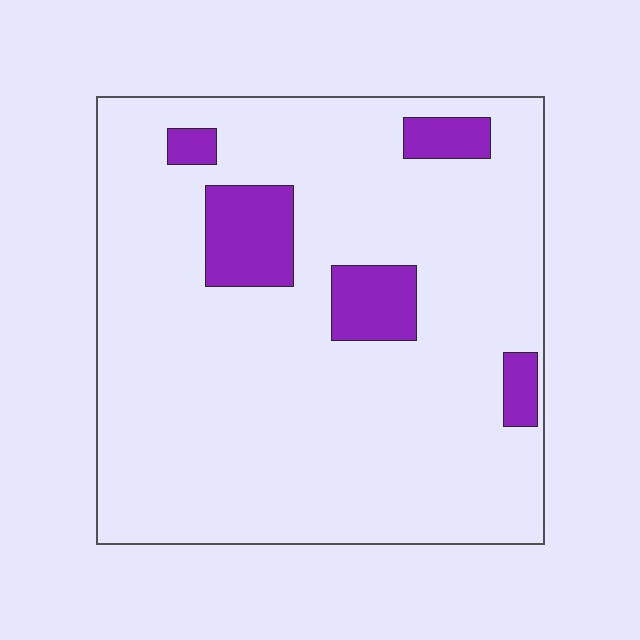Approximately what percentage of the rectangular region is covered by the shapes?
Approximately 10%.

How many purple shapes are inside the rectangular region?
5.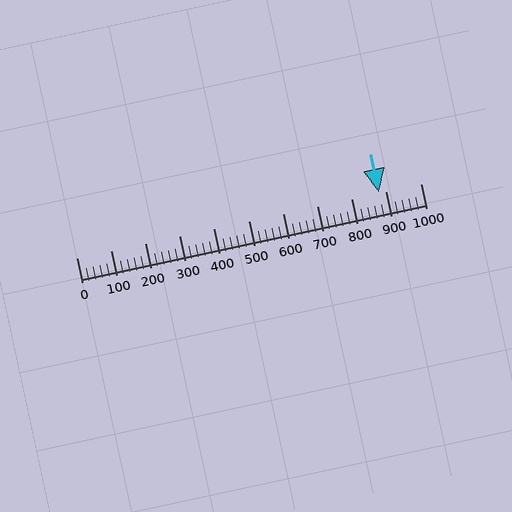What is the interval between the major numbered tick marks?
The major tick marks are spaced 100 units apart.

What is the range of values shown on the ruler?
The ruler shows values from 0 to 1000.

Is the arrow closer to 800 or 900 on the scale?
The arrow is closer to 900.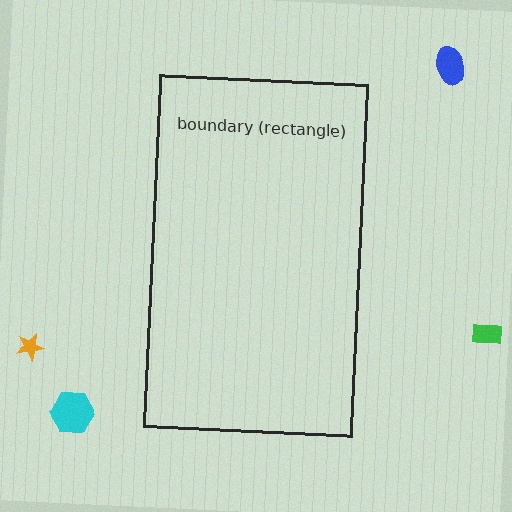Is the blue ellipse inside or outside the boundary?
Outside.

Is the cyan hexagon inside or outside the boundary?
Outside.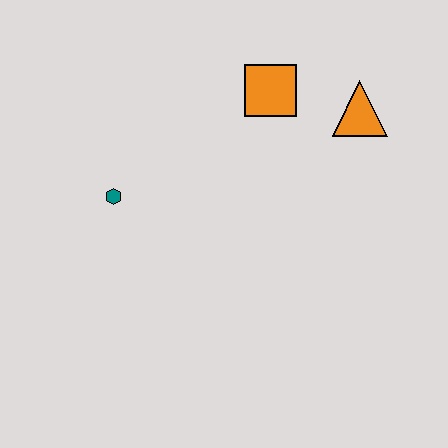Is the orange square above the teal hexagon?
Yes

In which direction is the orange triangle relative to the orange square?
The orange triangle is to the right of the orange square.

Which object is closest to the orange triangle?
The orange square is closest to the orange triangle.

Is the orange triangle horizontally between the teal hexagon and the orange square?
No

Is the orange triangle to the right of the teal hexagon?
Yes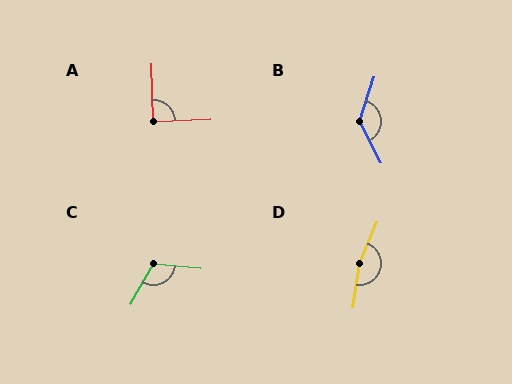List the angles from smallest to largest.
A (89°), C (114°), B (135°), D (166°).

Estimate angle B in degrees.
Approximately 135 degrees.